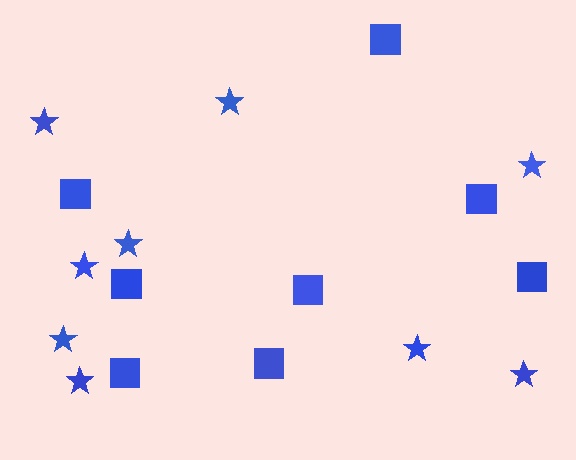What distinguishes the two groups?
There are 2 groups: one group of squares (8) and one group of stars (9).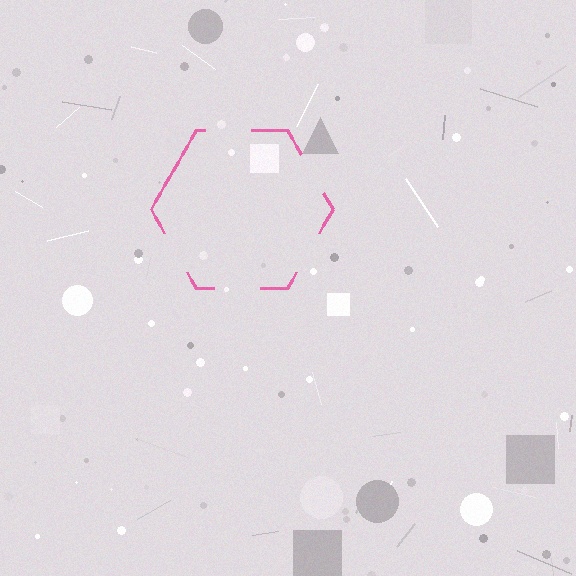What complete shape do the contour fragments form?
The contour fragments form a hexagon.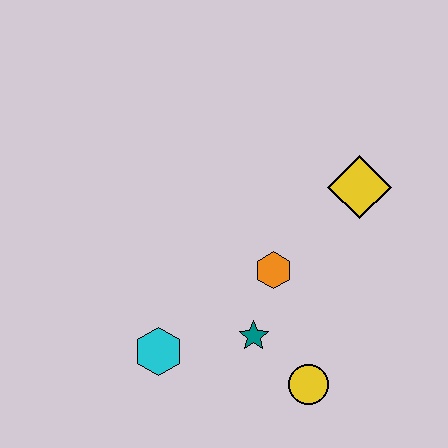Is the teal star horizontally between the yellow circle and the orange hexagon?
No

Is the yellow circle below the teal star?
Yes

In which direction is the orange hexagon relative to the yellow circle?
The orange hexagon is above the yellow circle.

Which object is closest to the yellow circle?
The teal star is closest to the yellow circle.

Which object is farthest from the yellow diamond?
The cyan hexagon is farthest from the yellow diamond.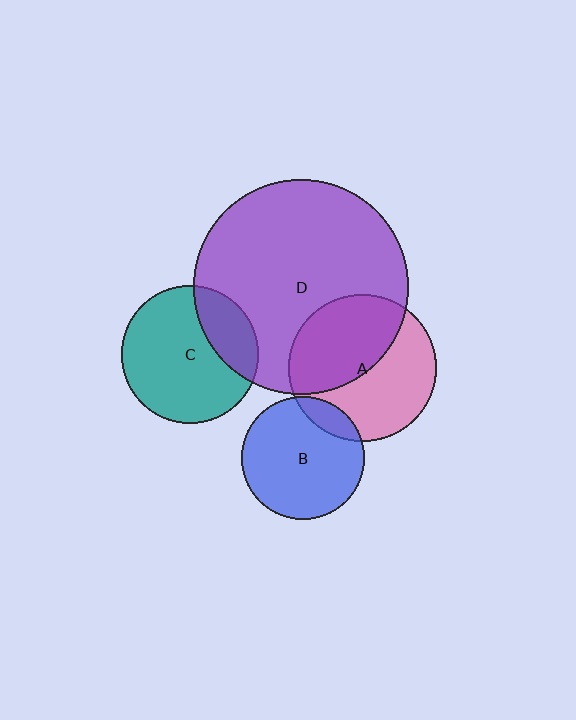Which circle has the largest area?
Circle D (purple).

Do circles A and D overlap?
Yes.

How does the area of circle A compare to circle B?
Approximately 1.5 times.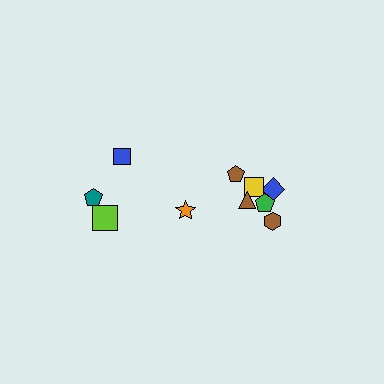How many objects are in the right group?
There are 6 objects.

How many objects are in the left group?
There are 4 objects.